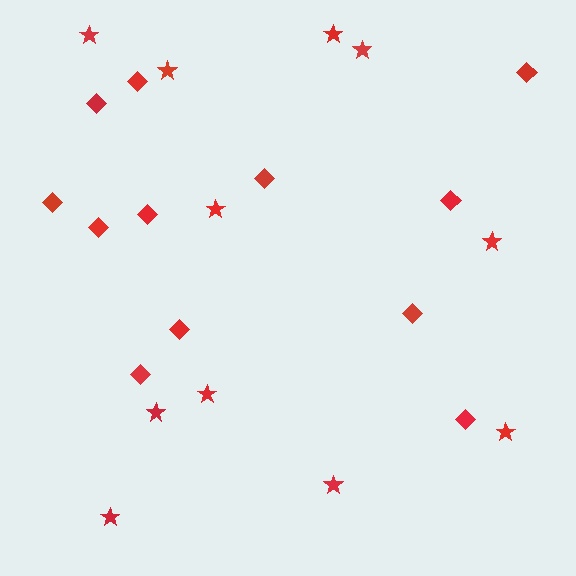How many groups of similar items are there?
There are 2 groups: one group of diamonds (12) and one group of stars (11).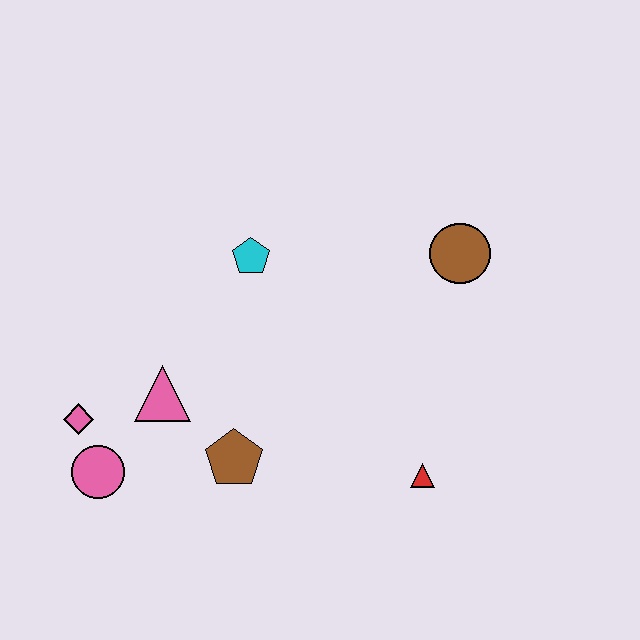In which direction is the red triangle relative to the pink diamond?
The red triangle is to the right of the pink diamond.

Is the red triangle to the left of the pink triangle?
No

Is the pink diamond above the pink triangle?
No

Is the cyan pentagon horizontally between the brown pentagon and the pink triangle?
No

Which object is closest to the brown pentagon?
The pink triangle is closest to the brown pentagon.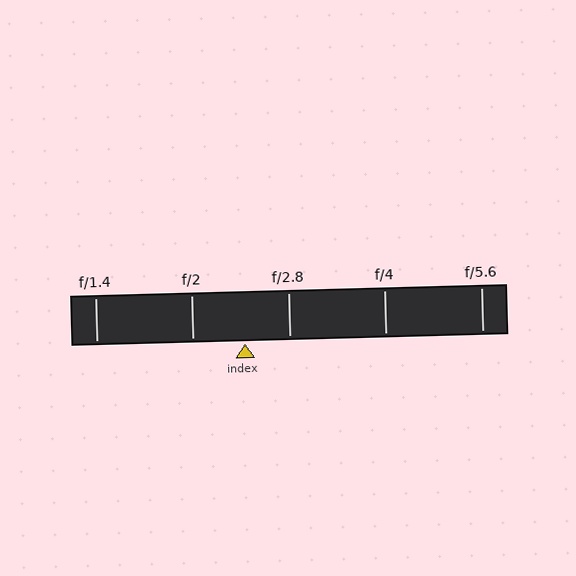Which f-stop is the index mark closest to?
The index mark is closest to f/2.8.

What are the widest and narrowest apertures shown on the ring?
The widest aperture shown is f/1.4 and the narrowest is f/5.6.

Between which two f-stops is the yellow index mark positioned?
The index mark is between f/2 and f/2.8.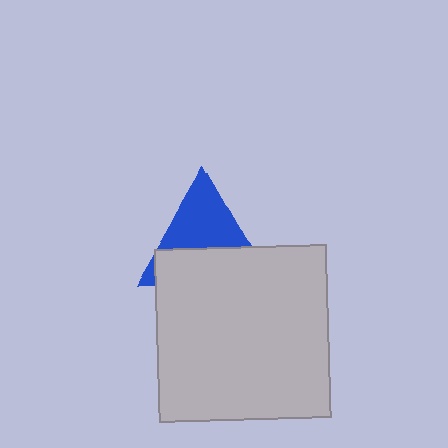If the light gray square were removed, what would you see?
You would see the complete blue triangle.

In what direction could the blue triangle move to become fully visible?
The blue triangle could move up. That would shift it out from behind the light gray square entirely.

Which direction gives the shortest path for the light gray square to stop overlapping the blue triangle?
Moving down gives the shortest separation.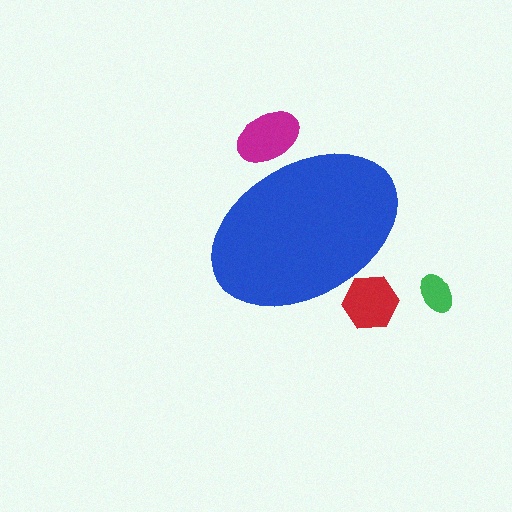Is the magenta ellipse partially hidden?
Yes, the magenta ellipse is partially hidden behind the blue ellipse.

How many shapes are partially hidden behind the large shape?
2 shapes are partially hidden.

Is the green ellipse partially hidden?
No, the green ellipse is fully visible.